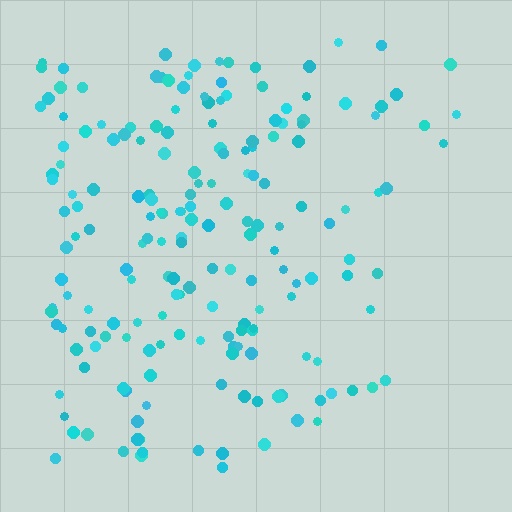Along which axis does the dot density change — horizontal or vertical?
Horizontal.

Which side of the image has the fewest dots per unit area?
The right.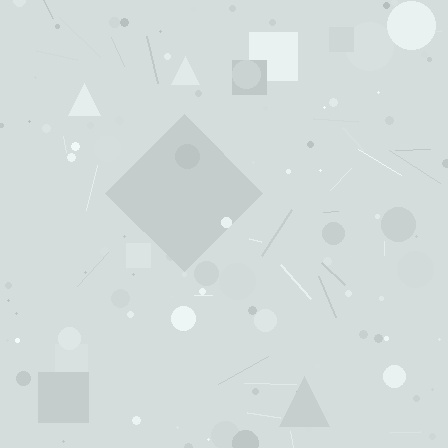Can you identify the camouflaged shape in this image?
The camouflaged shape is a diamond.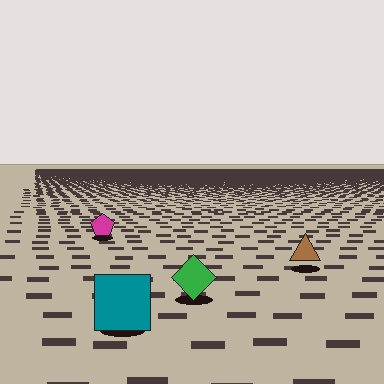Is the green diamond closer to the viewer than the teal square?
No. The teal square is closer — you can tell from the texture gradient: the ground texture is coarser near it.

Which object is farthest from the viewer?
The magenta pentagon is farthest from the viewer. It appears smaller and the ground texture around it is denser.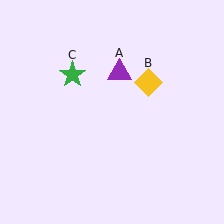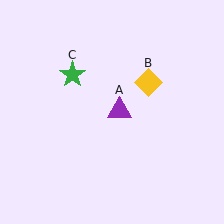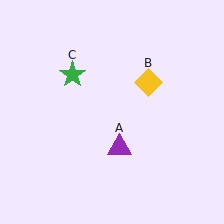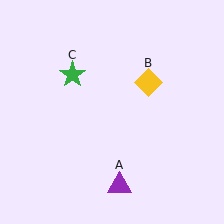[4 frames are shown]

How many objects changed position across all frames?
1 object changed position: purple triangle (object A).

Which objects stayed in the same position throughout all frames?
Yellow diamond (object B) and green star (object C) remained stationary.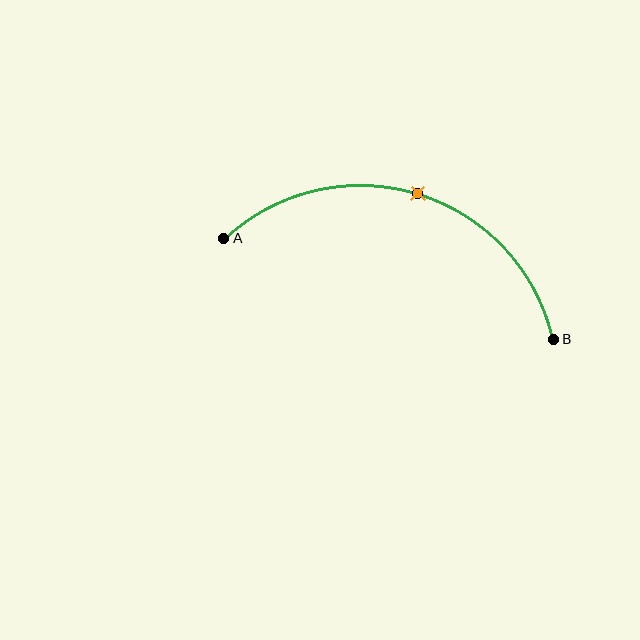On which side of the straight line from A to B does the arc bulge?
The arc bulges above the straight line connecting A and B.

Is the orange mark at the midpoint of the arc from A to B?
Yes. The orange mark lies on the arc at equal arc-length from both A and B — it is the arc midpoint.